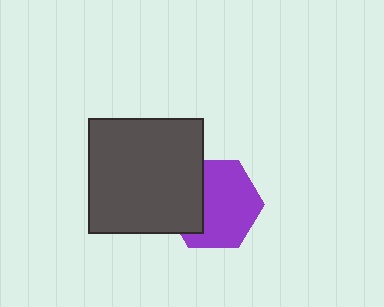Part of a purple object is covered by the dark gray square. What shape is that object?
It is a hexagon.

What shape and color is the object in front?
The object in front is a dark gray square.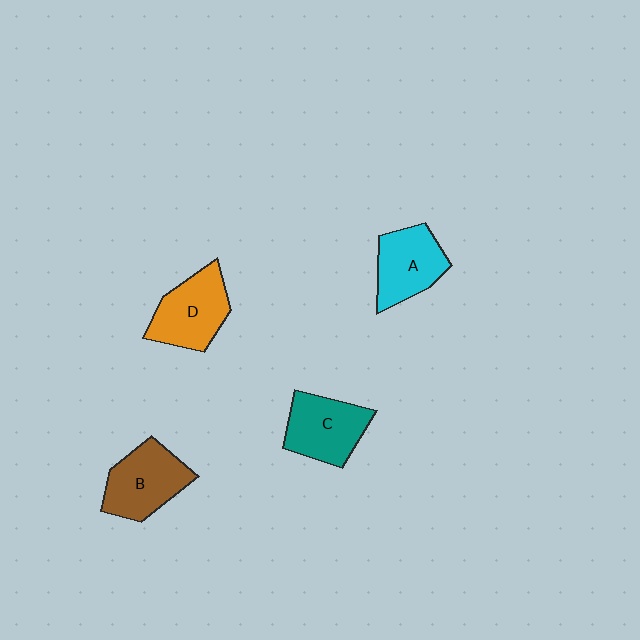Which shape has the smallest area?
Shape A (cyan).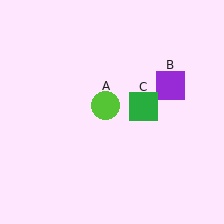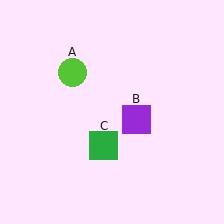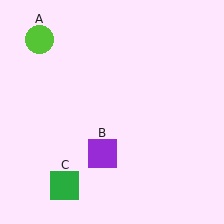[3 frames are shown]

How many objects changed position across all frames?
3 objects changed position: lime circle (object A), purple square (object B), green square (object C).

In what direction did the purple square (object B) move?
The purple square (object B) moved down and to the left.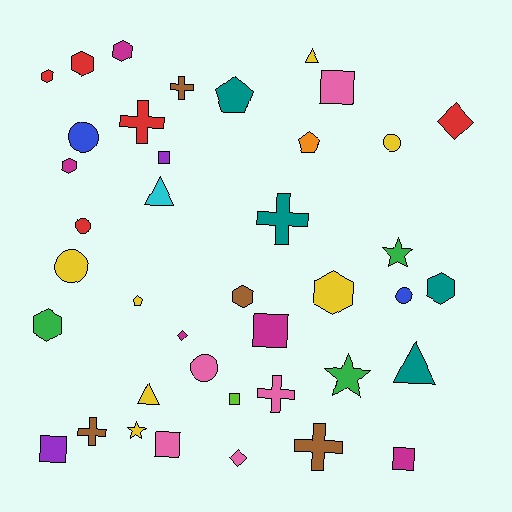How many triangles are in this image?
There are 4 triangles.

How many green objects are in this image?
There are 3 green objects.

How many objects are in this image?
There are 40 objects.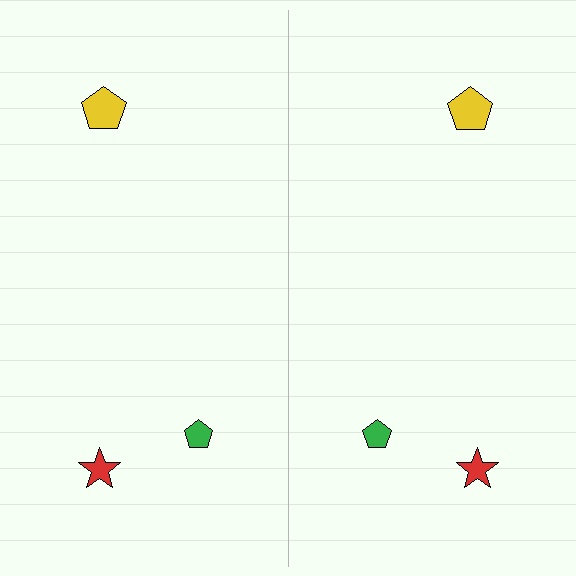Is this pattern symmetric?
Yes, this pattern has bilateral (reflection) symmetry.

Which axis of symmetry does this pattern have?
The pattern has a vertical axis of symmetry running through the center of the image.